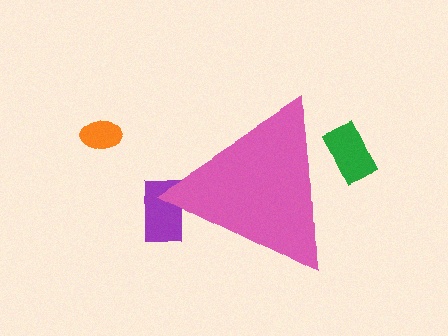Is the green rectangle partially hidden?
Yes, the green rectangle is partially hidden behind the pink triangle.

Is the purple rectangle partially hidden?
Yes, the purple rectangle is partially hidden behind the pink triangle.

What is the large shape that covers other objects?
A pink triangle.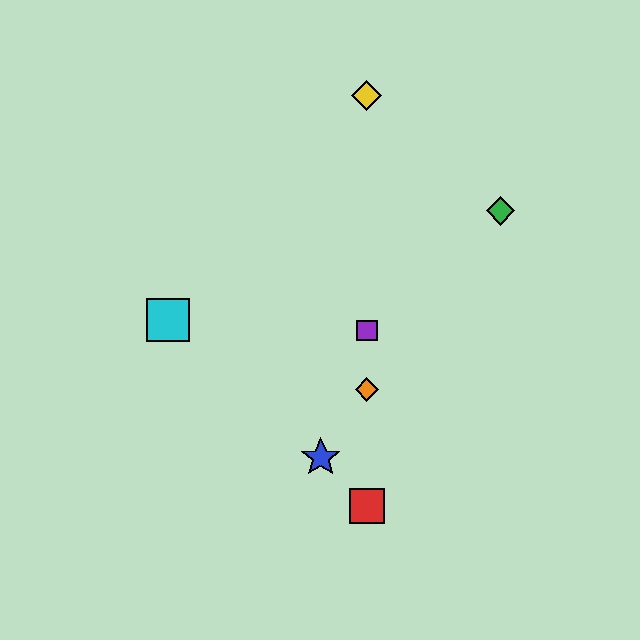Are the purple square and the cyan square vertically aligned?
No, the purple square is at x≈367 and the cyan square is at x≈168.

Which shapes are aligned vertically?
The red square, the yellow diamond, the purple square, the orange diamond are aligned vertically.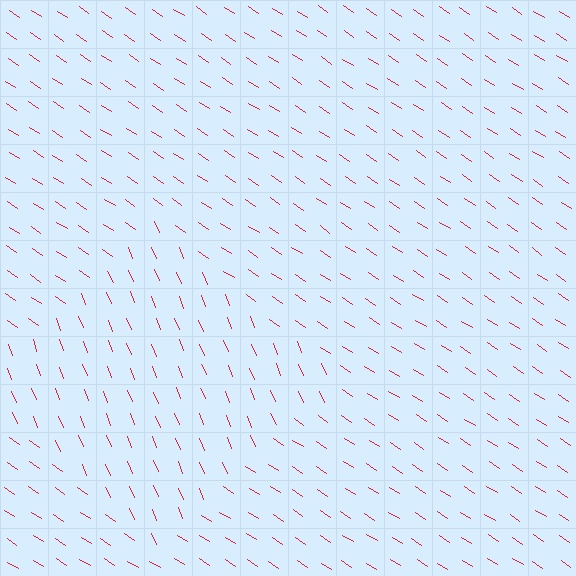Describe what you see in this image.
The image is filled with small red line segments. A diamond region in the image has lines oriented differently from the surrounding lines, creating a visible texture boundary.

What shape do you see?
I see a diamond.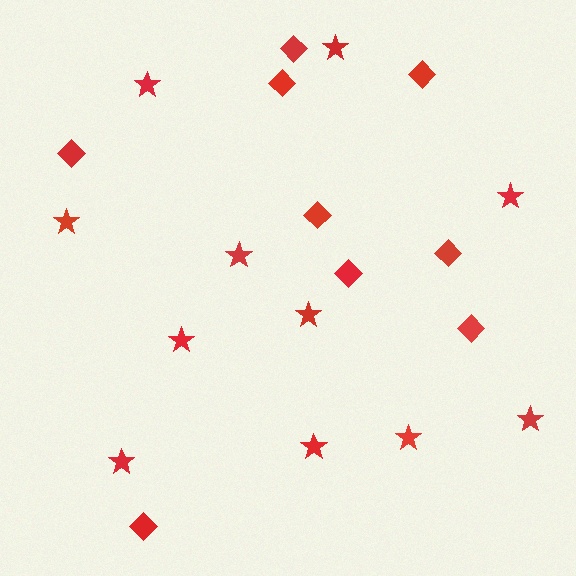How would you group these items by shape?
There are 2 groups: one group of diamonds (9) and one group of stars (11).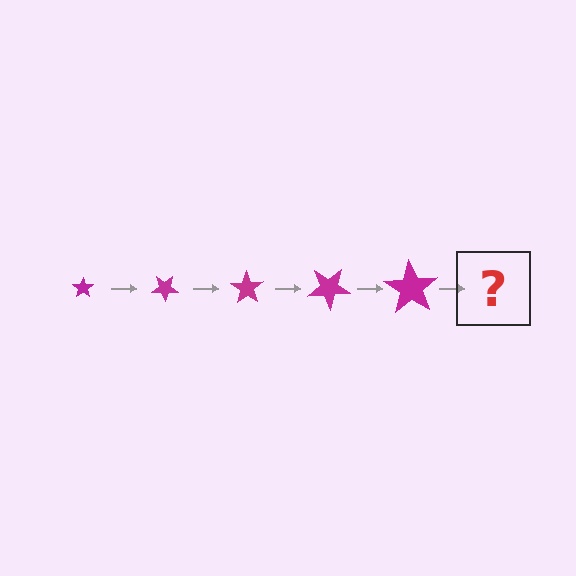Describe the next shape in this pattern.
It should be a star, larger than the previous one and rotated 175 degrees from the start.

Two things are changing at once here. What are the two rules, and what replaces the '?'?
The two rules are that the star grows larger each step and it rotates 35 degrees each step. The '?' should be a star, larger than the previous one and rotated 175 degrees from the start.